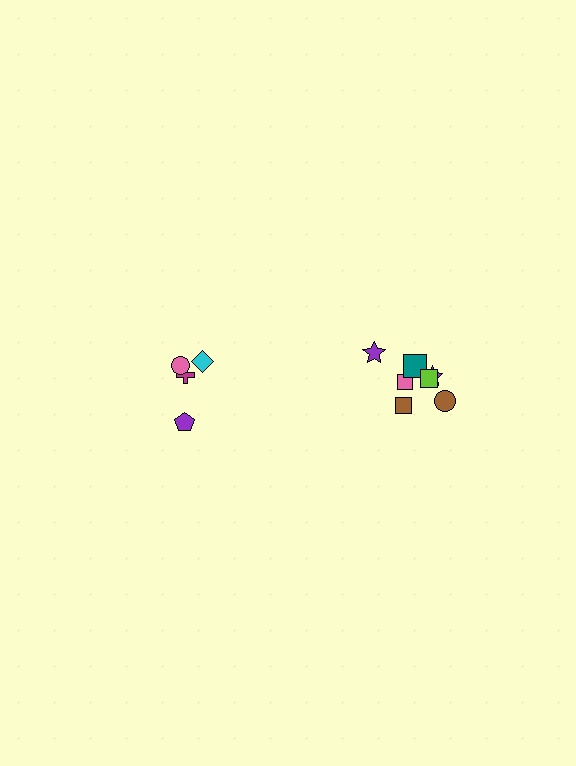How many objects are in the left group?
There are 4 objects.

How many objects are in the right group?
There are 7 objects.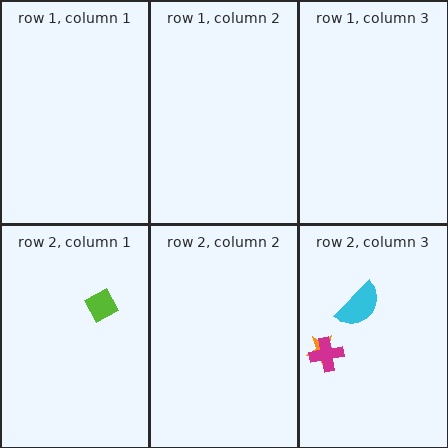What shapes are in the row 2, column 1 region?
The lime diamond.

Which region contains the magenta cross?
The row 2, column 3 region.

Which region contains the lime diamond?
The row 2, column 1 region.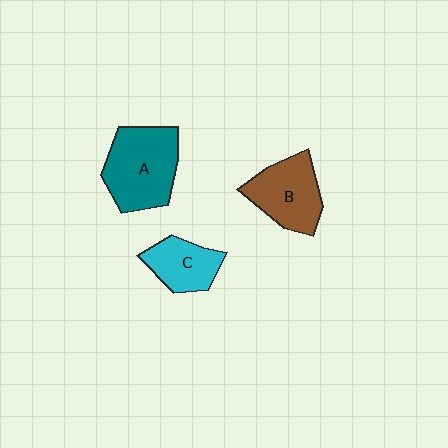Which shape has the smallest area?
Shape C (cyan).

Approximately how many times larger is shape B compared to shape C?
Approximately 1.4 times.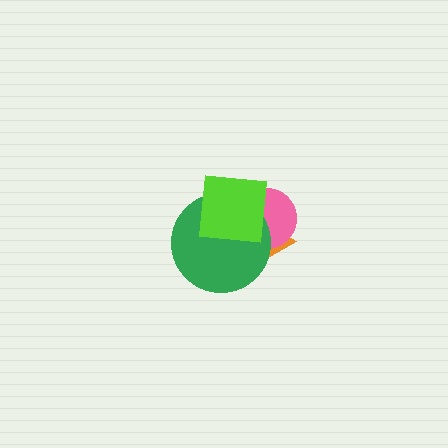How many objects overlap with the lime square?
3 objects overlap with the lime square.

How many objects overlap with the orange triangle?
3 objects overlap with the orange triangle.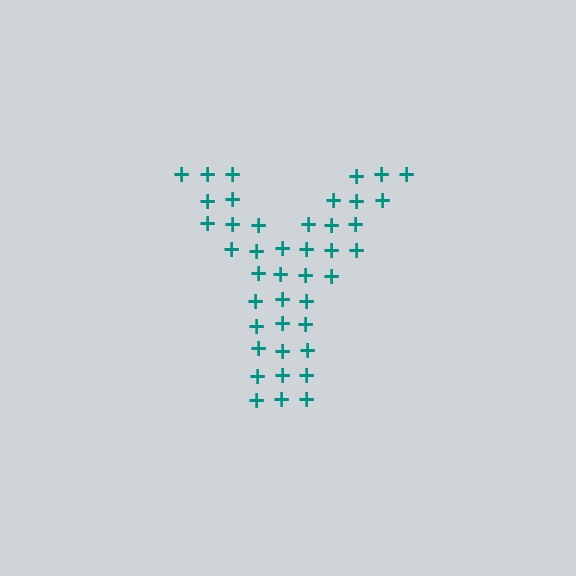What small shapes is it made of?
It is made of small plus signs.